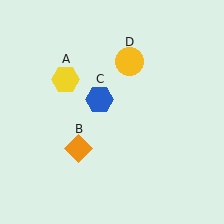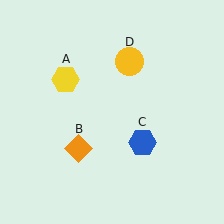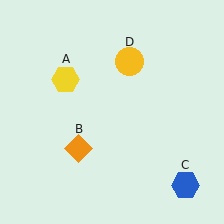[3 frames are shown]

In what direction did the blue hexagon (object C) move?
The blue hexagon (object C) moved down and to the right.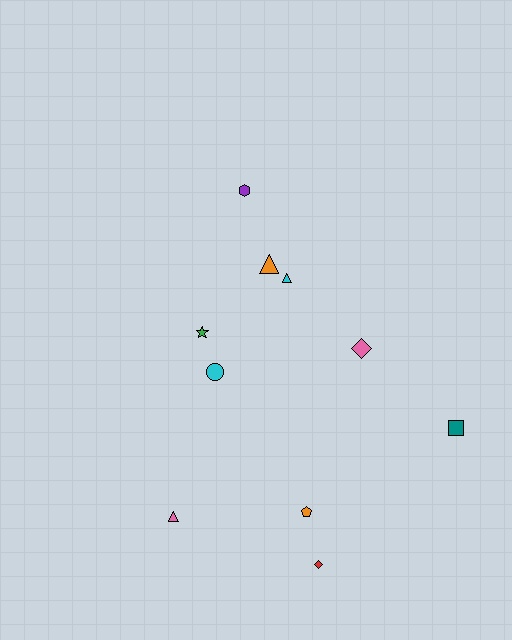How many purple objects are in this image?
There is 1 purple object.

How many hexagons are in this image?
There is 1 hexagon.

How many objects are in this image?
There are 10 objects.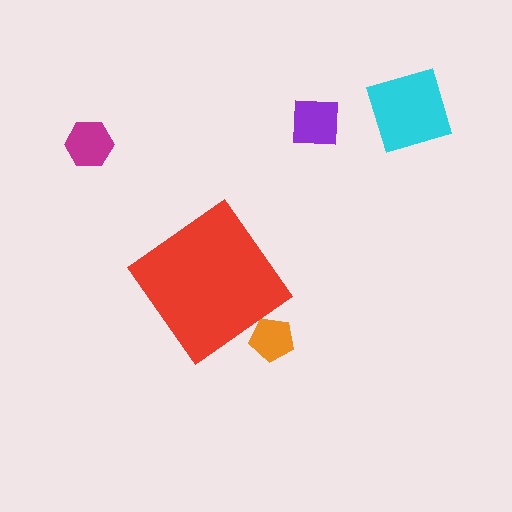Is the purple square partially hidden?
No, the purple square is fully visible.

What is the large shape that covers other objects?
A red diamond.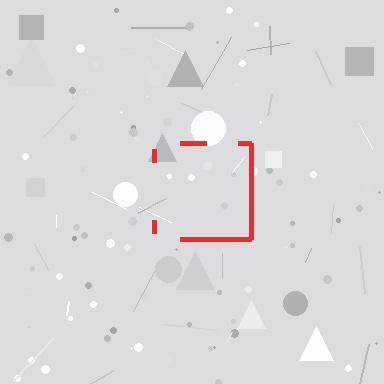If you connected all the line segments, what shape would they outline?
They would outline a square.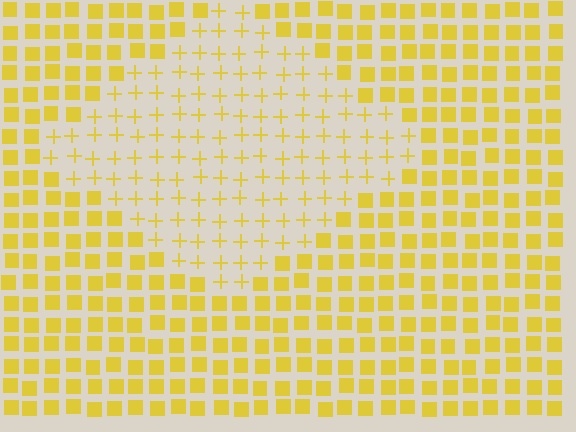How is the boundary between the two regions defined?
The boundary is defined by a change in element shape: plus signs inside vs. squares outside. All elements share the same color and spacing.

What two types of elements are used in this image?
The image uses plus signs inside the diamond region and squares outside it.